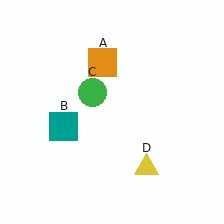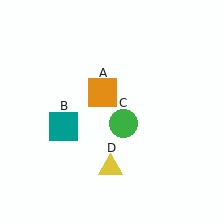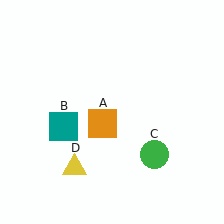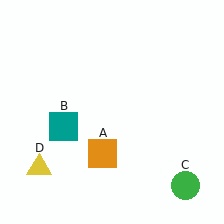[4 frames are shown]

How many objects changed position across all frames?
3 objects changed position: orange square (object A), green circle (object C), yellow triangle (object D).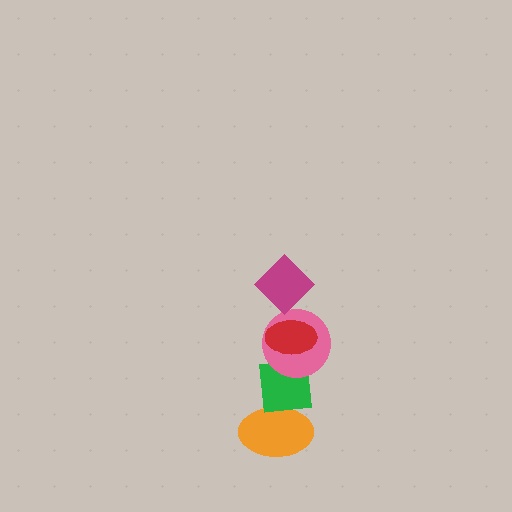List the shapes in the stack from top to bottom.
From top to bottom: the magenta diamond, the red ellipse, the pink circle, the green square, the orange ellipse.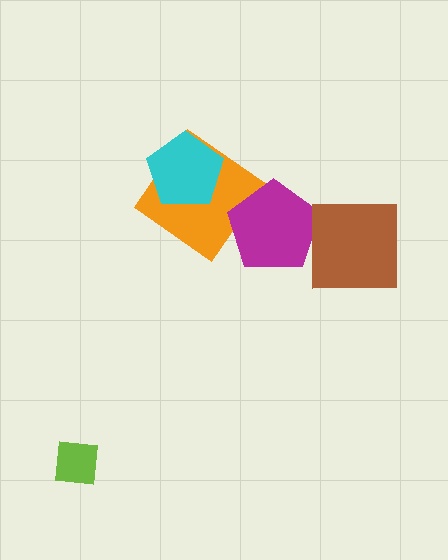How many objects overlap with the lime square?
0 objects overlap with the lime square.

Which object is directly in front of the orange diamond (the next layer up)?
The magenta pentagon is directly in front of the orange diamond.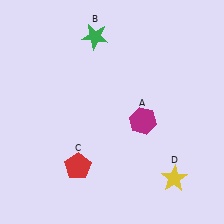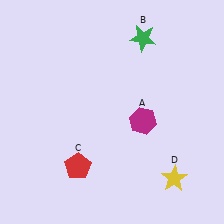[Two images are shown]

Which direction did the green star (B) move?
The green star (B) moved right.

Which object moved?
The green star (B) moved right.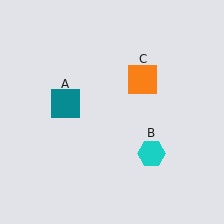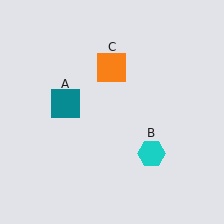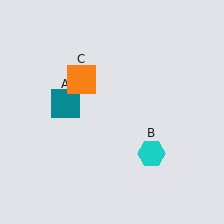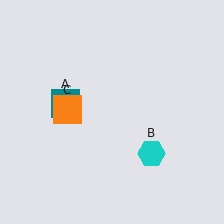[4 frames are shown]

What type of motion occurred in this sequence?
The orange square (object C) rotated counterclockwise around the center of the scene.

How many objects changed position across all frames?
1 object changed position: orange square (object C).